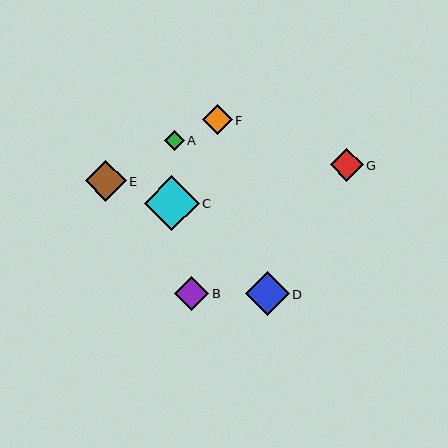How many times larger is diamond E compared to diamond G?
Diamond E is approximately 1.2 times the size of diamond G.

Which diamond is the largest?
Diamond C is the largest with a size of approximately 55 pixels.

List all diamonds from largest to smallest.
From largest to smallest: C, D, E, B, G, F, A.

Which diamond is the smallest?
Diamond A is the smallest with a size of approximately 20 pixels.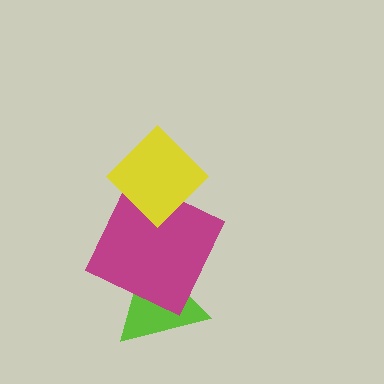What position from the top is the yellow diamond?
The yellow diamond is 1st from the top.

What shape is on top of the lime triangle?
The magenta square is on top of the lime triangle.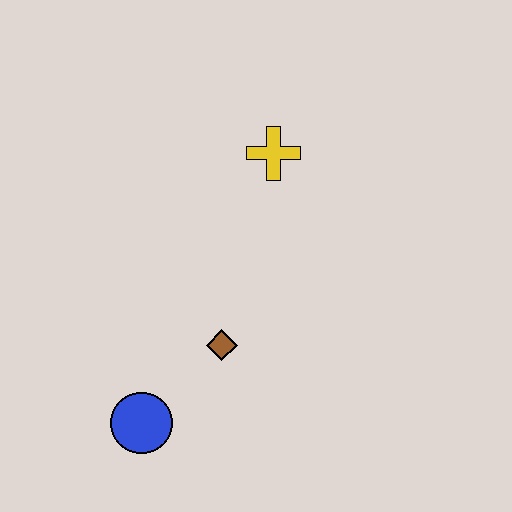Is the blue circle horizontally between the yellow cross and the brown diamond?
No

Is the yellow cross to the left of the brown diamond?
No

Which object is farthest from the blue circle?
The yellow cross is farthest from the blue circle.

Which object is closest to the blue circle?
The brown diamond is closest to the blue circle.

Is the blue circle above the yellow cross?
No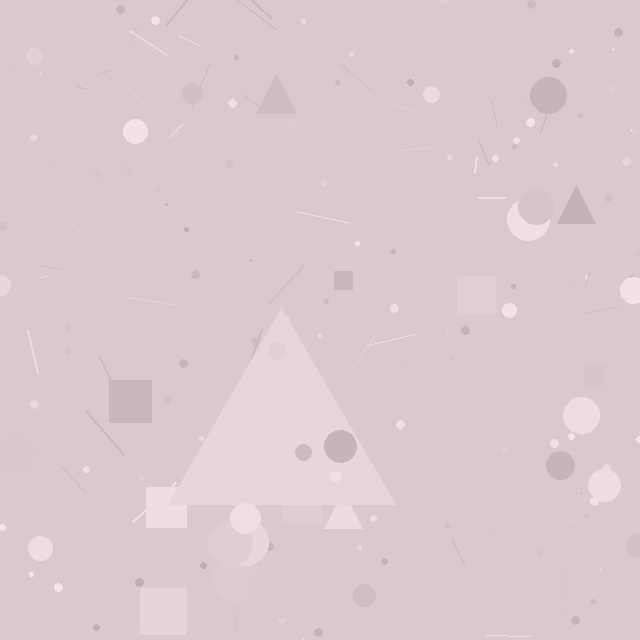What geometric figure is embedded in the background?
A triangle is embedded in the background.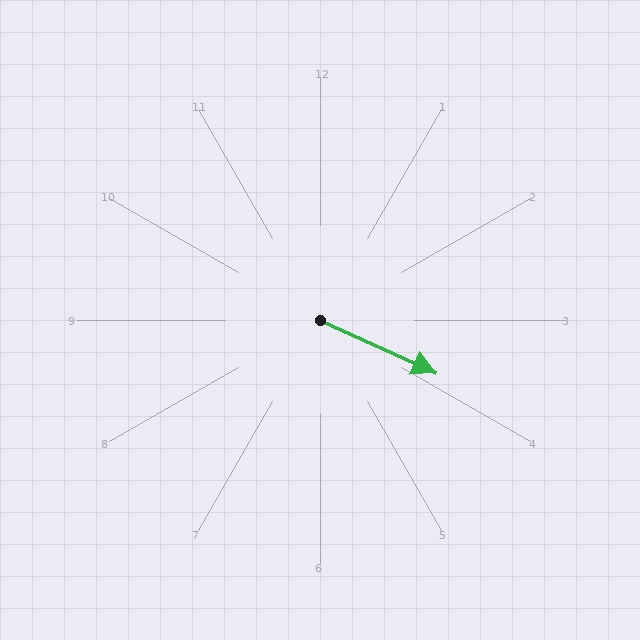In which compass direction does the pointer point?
Southeast.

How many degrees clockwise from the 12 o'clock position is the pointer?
Approximately 114 degrees.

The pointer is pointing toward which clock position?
Roughly 4 o'clock.